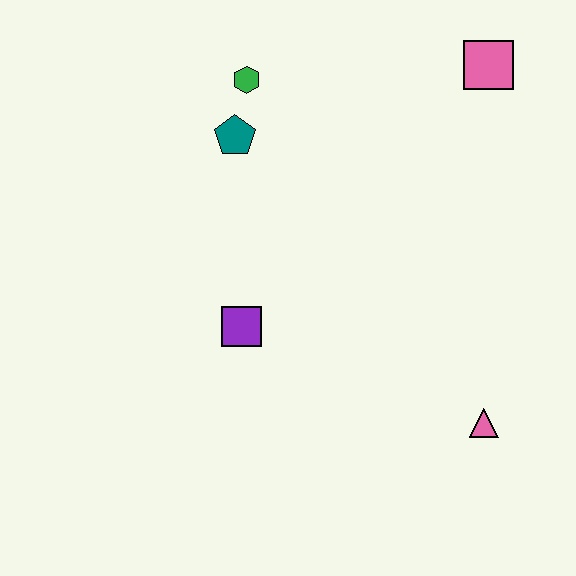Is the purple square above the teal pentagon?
No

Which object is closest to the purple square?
The teal pentagon is closest to the purple square.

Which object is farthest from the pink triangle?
The green hexagon is farthest from the pink triangle.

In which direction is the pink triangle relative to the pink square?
The pink triangle is below the pink square.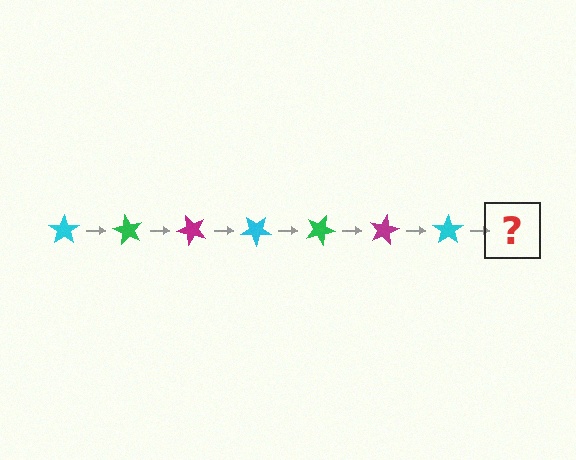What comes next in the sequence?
The next element should be a green star, rotated 420 degrees from the start.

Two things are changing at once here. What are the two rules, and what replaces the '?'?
The two rules are that it rotates 60 degrees each step and the color cycles through cyan, green, and magenta. The '?' should be a green star, rotated 420 degrees from the start.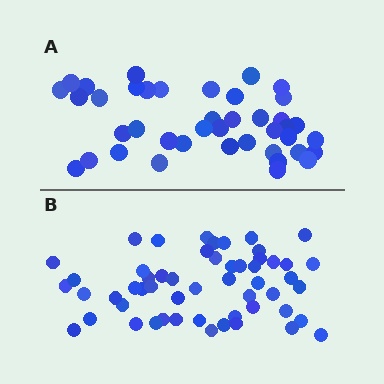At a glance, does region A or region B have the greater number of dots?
Region B (the bottom region) has more dots.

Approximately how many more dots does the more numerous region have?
Region B has approximately 15 more dots than region A.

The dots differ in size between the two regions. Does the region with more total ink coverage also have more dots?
No. Region A has more total ink coverage because its dots are larger, but region B actually contains more individual dots. Total area can be misleading — the number of items is what matters here.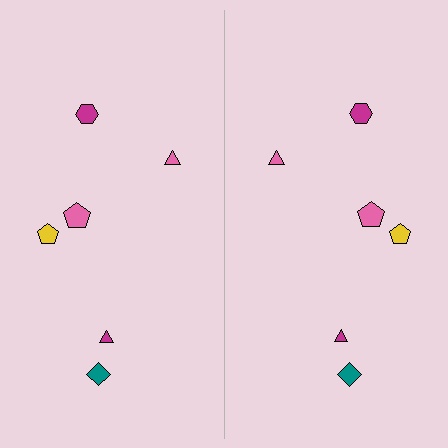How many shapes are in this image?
There are 12 shapes in this image.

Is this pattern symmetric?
Yes, this pattern has bilateral (reflection) symmetry.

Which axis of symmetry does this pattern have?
The pattern has a vertical axis of symmetry running through the center of the image.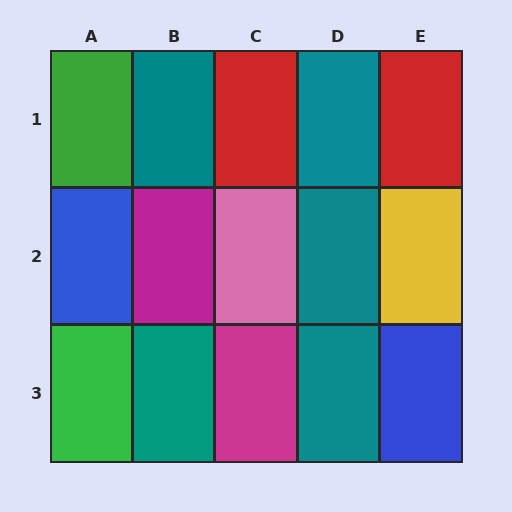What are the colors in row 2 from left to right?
Blue, magenta, pink, teal, yellow.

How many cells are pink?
1 cell is pink.